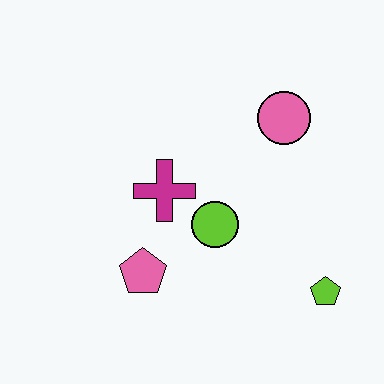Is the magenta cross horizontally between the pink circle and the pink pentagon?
Yes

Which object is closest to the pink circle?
The lime circle is closest to the pink circle.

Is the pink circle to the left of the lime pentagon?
Yes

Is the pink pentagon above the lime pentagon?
Yes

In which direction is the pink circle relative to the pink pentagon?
The pink circle is above the pink pentagon.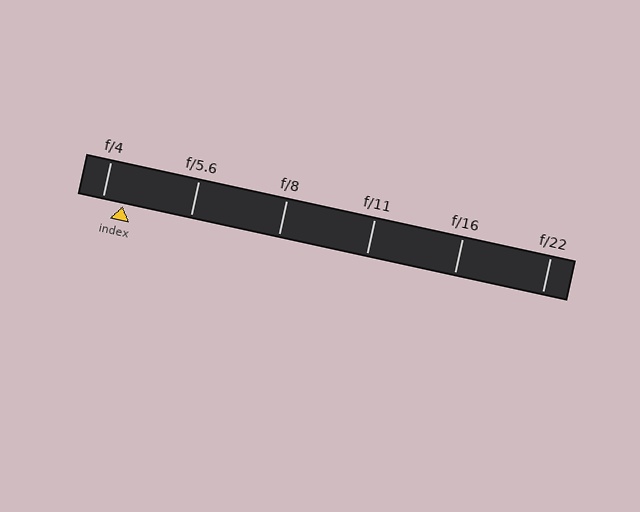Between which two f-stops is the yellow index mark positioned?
The index mark is between f/4 and f/5.6.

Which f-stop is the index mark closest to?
The index mark is closest to f/4.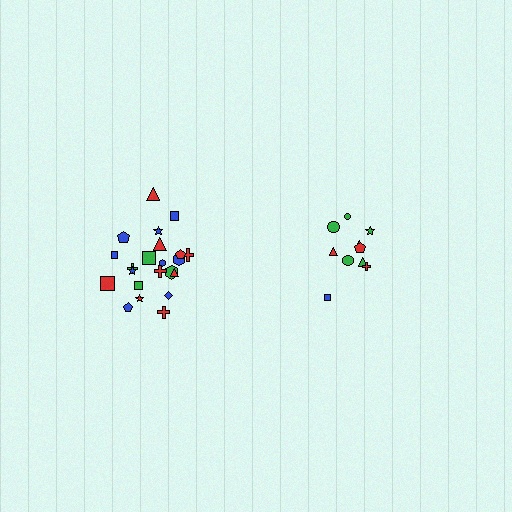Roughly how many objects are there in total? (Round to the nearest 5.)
Roughly 30 objects in total.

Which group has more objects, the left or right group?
The left group.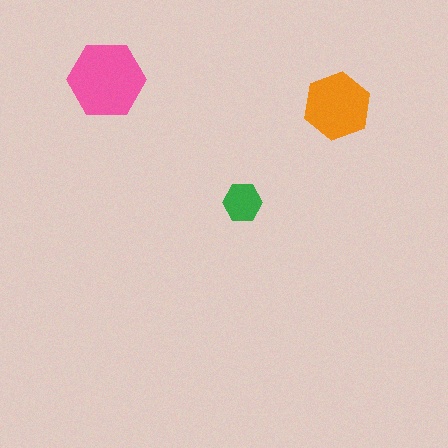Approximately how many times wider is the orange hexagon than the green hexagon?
About 1.5 times wider.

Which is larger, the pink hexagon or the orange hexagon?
The pink one.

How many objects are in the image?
There are 3 objects in the image.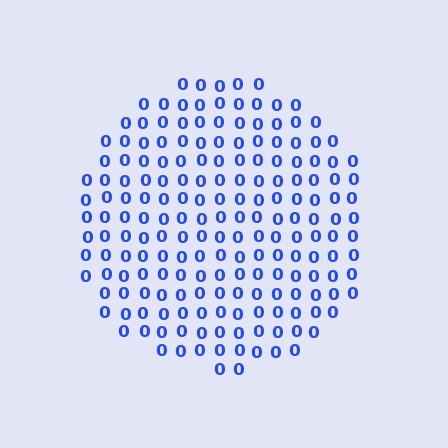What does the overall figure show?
The overall figure shows a circle.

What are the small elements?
The small elements are digit 0's.